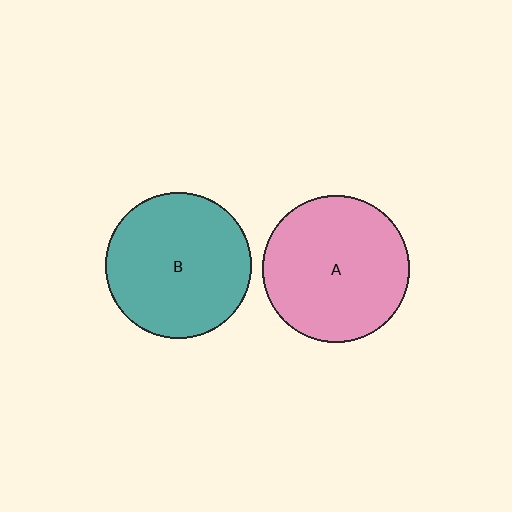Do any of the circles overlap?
No, none of the circles overlap.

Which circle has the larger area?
Circle A (pink).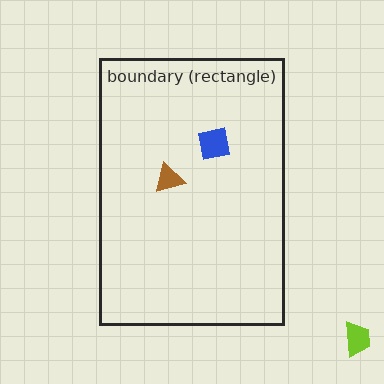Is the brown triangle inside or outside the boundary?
Inside.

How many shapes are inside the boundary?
2 inside, 1 outside.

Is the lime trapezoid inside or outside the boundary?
Outside.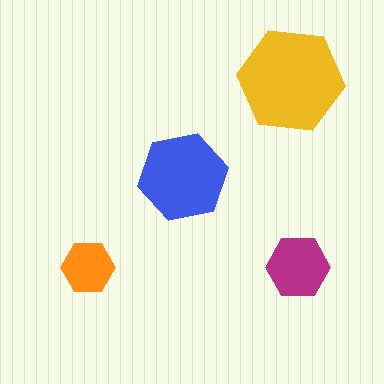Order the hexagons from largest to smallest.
the yellow one, the blue one, the magenta one, the orange one.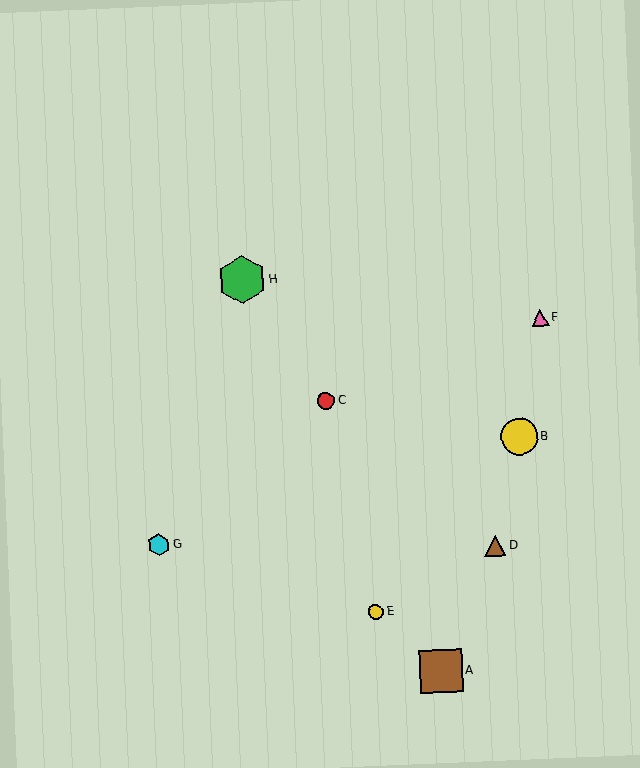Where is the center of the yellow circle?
The center of the yellow circle is at (519, 436).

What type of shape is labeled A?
Shape A is a brown square.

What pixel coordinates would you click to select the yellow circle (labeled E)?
Click at (375, 612) to select the yellow circle E.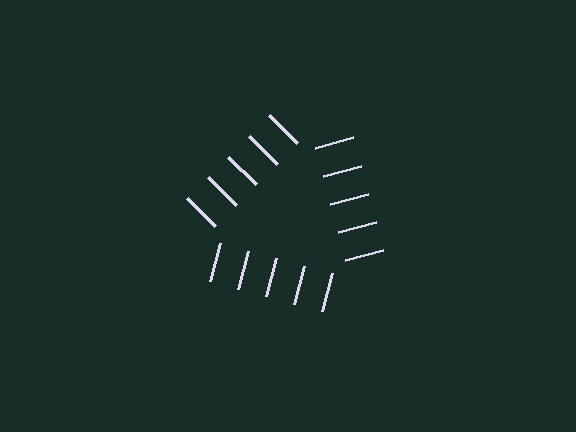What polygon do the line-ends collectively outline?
An illusory triangle — the line segments terminate on its edges but no continuous stroke is drawn.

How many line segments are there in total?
15 — 5 along each of the 3 edges.